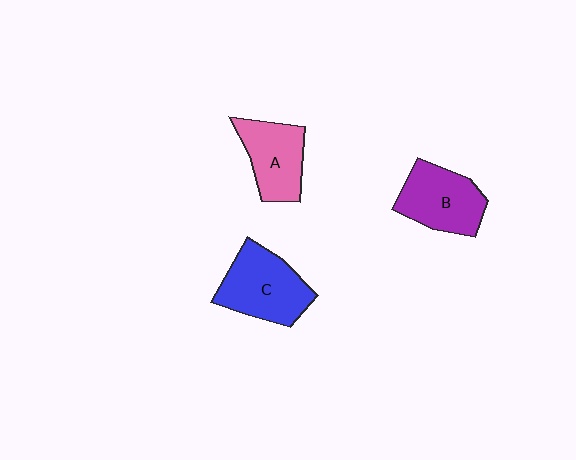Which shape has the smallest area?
Shape A (pink).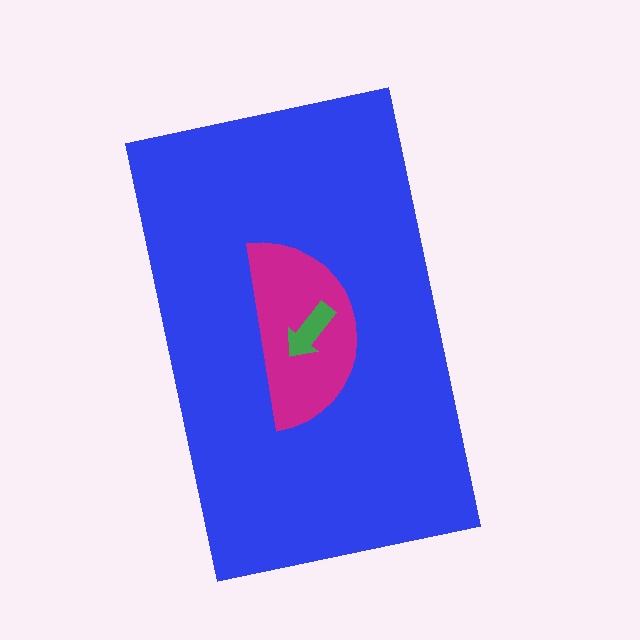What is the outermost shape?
The blue rectangle.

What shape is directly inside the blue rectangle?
The magenta semicircle.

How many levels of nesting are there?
3.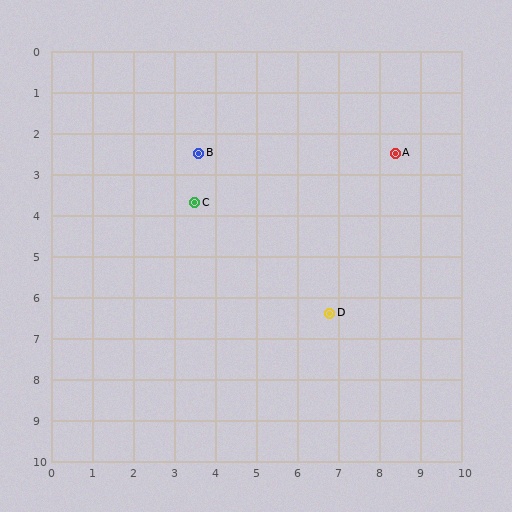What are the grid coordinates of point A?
Point A is at approximately (8.4, 2.5).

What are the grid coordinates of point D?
Point D is at approximately (6.8, 6.4).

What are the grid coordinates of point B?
Point B is at approximately (3.6, 2.5).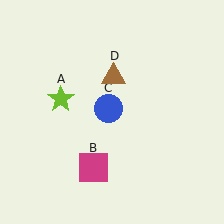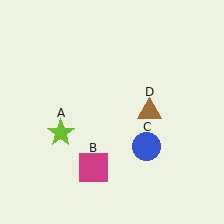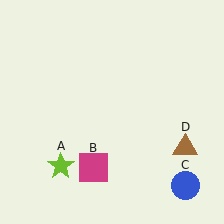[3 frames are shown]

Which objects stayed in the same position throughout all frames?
Magenta square (object B) remained stationary.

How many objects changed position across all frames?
3 objects changed position: lime star (object A), blue circle (object C), brown triangle (object D).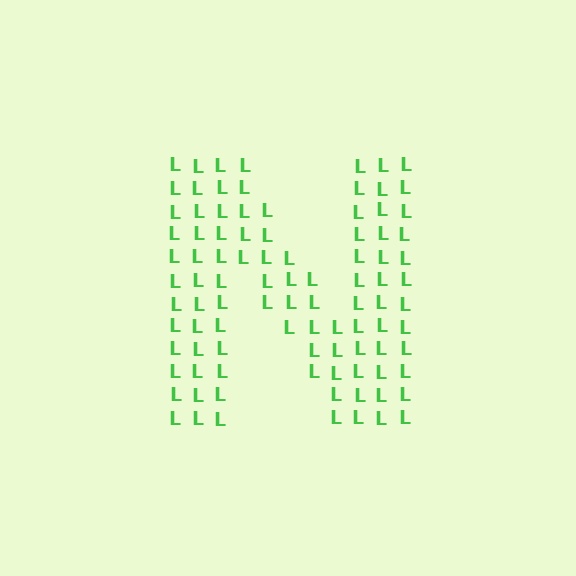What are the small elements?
The small elements are letter L's.